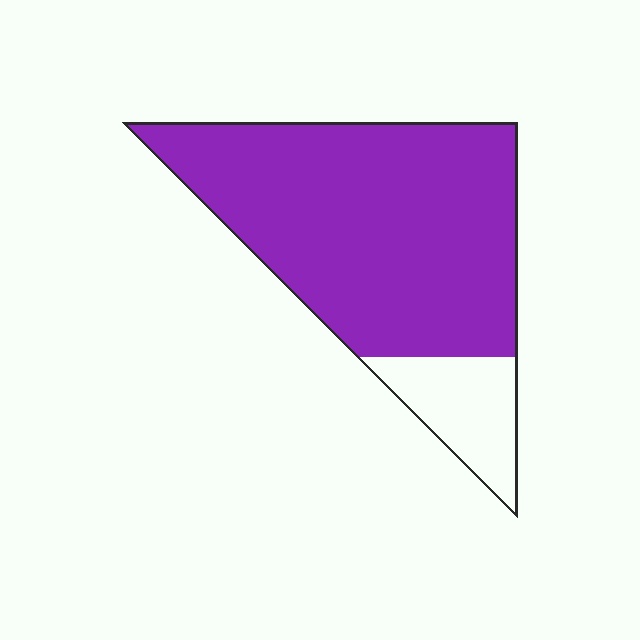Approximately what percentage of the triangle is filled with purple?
Approximately 85%.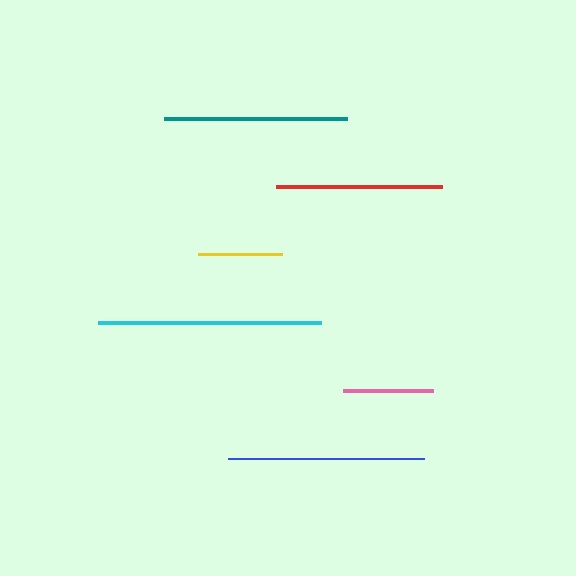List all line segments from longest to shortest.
From longest to shortest: cyan, blue, teal, red, pink, yellow.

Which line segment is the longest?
The cyan line is the longest at approximately 224 pixels.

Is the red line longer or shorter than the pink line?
The red line is longer than the pink line.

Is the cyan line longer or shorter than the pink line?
The cyan line is longer than the pink line.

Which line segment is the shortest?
The yellow line is the shortest at approximately 84 pixels.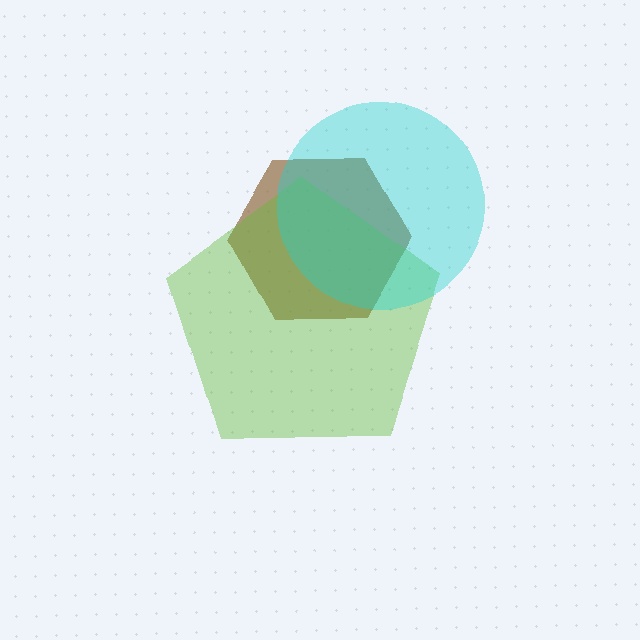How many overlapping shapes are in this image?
There are 3 overlapping shapes in the image.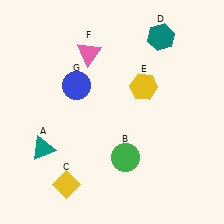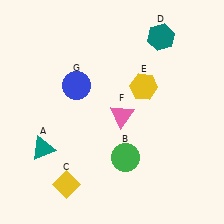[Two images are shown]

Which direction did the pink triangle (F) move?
The pink triangle (F) moved down.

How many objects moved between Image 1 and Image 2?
1 object moved between the two images.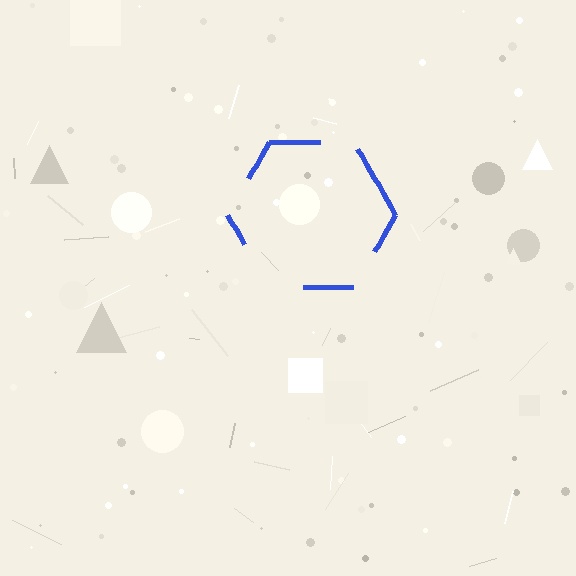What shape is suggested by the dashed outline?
The dashed outline suggests a hexagon.